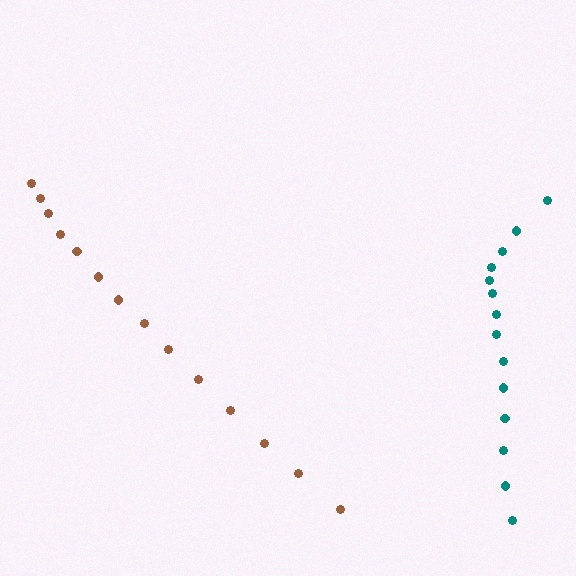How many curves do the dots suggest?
There are 2 distinct paths.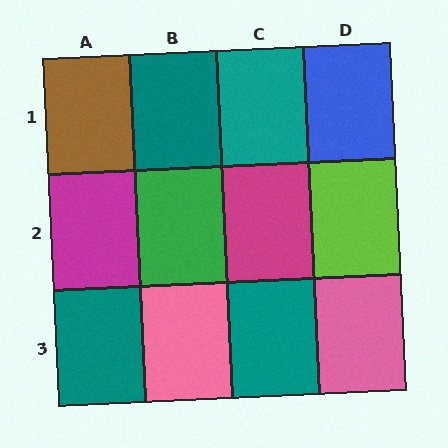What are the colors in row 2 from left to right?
Magenta, green, magenta, lime.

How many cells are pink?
2 cells are pink.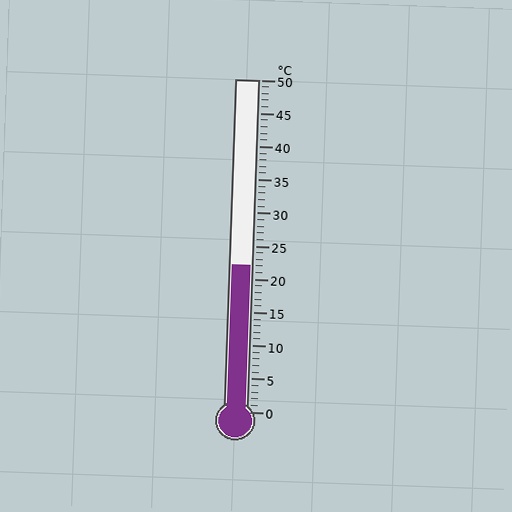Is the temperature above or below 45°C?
The temperature is below 45°C.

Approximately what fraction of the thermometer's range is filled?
The thermometer is filled to approximately 45% of its range.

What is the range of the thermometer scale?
The thermometer scale ranges from 0°C to 50°C.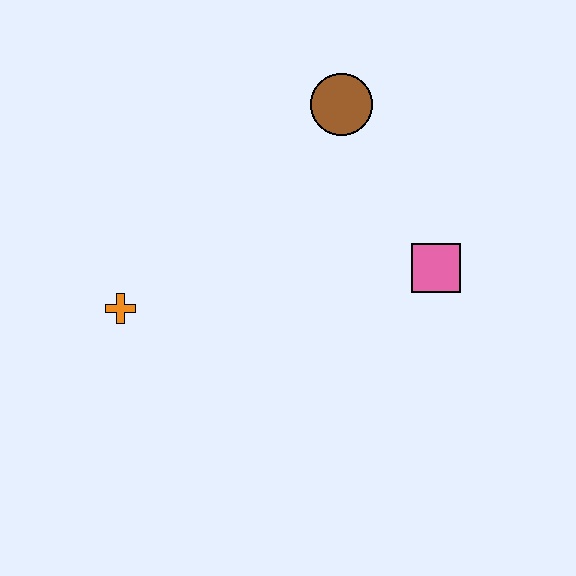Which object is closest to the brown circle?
The pink square is closest to the brown circle.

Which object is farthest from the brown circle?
The orange cross is farthest from the brown circle.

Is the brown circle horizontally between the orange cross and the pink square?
Yes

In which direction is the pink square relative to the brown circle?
The pink square is below the brown circle.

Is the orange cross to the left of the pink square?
Yes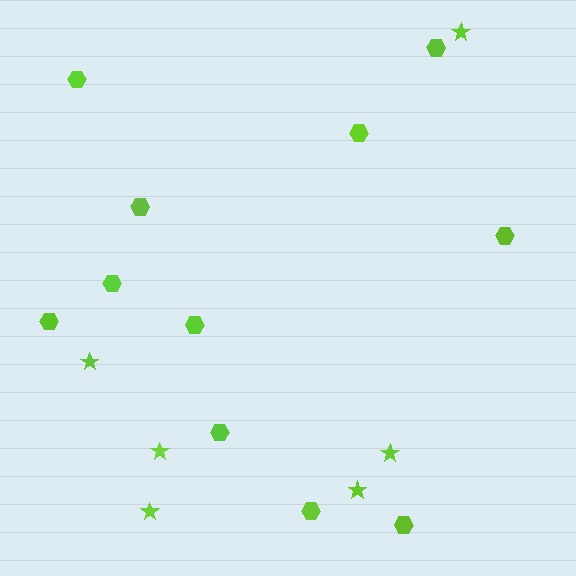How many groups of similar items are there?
There are 2 groups: one group of stars (6) and one group of hexagons (11).